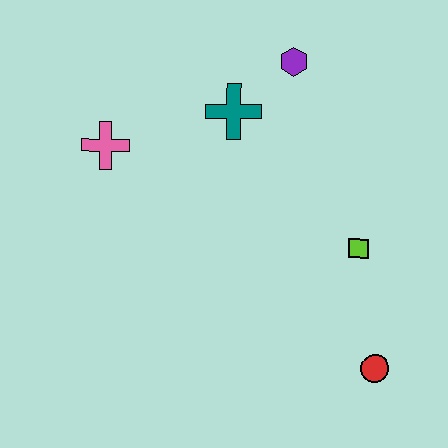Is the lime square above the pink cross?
No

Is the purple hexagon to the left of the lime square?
Yes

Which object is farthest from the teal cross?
The red circle is farthest from the teal cross.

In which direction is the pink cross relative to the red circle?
The pink cross is to the left of the red circle.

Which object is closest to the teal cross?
The purple hexagon is closest to the teal cross.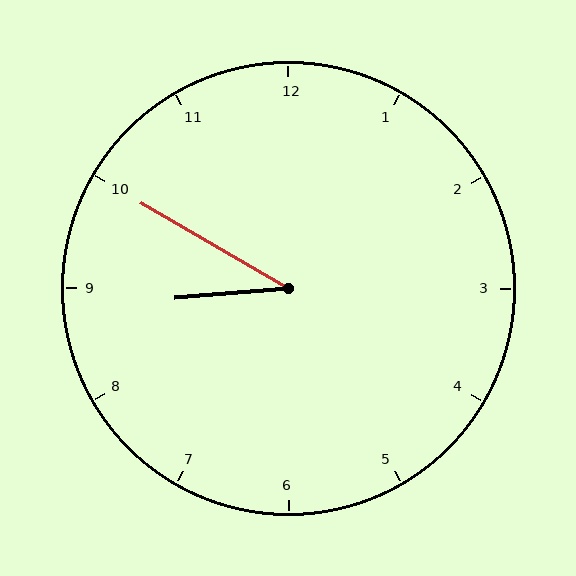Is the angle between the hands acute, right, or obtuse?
It is acute.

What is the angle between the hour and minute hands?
Approximately 35 degrees.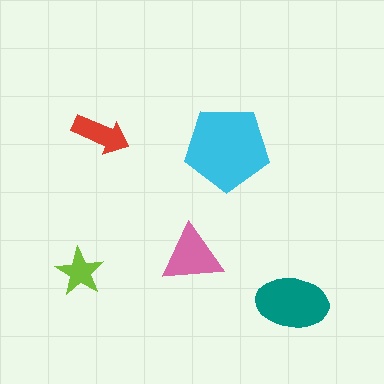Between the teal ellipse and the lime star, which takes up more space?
The teal ellipse.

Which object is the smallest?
The lime star.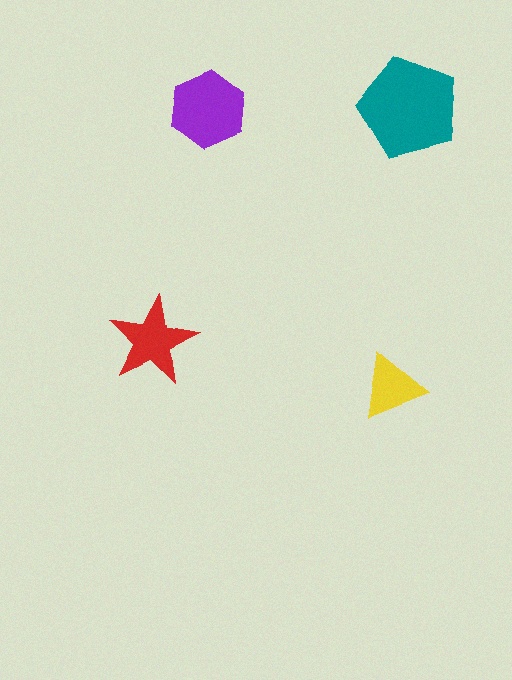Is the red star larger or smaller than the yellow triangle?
Larger.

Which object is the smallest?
The yellow triangle.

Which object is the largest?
The teal pentagon.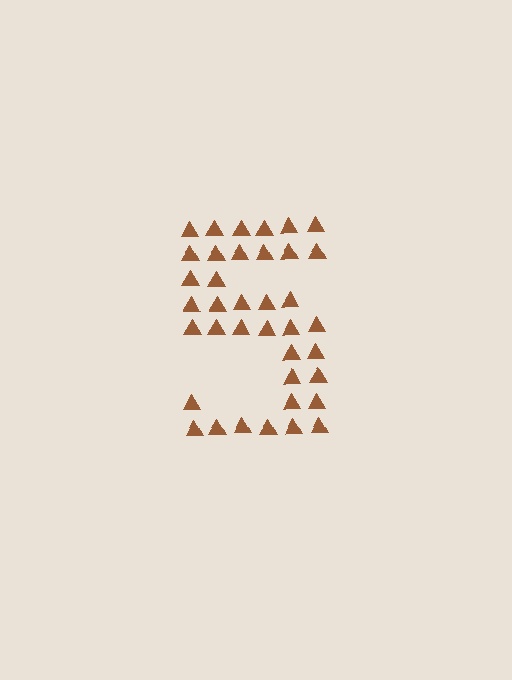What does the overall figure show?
The overall figure shows the digit 5.